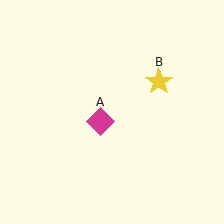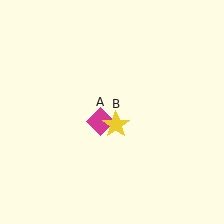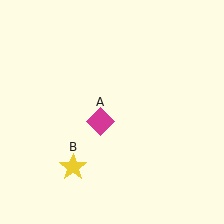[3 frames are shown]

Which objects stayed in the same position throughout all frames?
Magenta diamond (object A) remained stationary.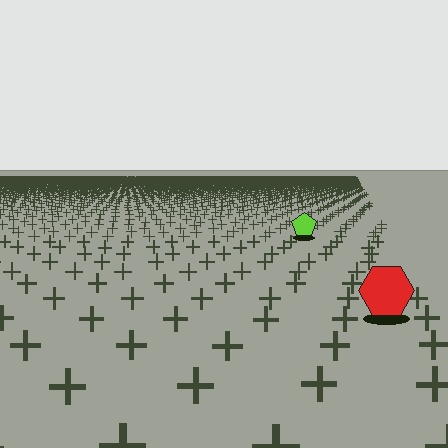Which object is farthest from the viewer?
The lime pentagon is farthest from the viewer. It appears smaller and the ground texture around it is denser.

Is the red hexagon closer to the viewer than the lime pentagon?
Yes. The red hexagon is closer — you can tell from the texture gradient: the ground texture is coarser near it.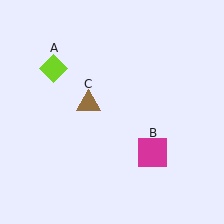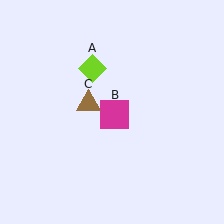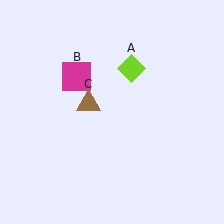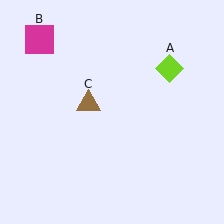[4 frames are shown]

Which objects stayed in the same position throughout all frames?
Brown triangle (object C) remained stationary.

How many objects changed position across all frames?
2 objects changed position: lime diamond (object A), magenta square (object B).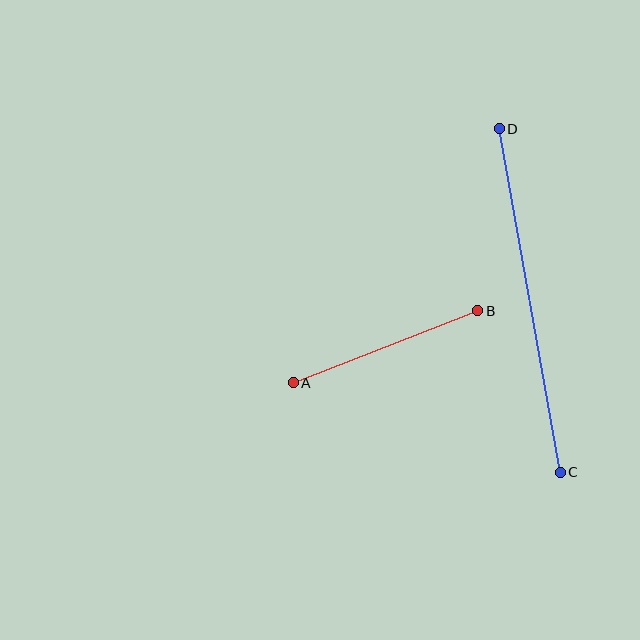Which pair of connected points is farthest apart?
Points C and D are farthest apart.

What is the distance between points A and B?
The distance is approximately 198 pixels.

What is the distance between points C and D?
The distance is approximately 349 pixels.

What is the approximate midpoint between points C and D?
The midpoint is at approximately (530, 300) pixels.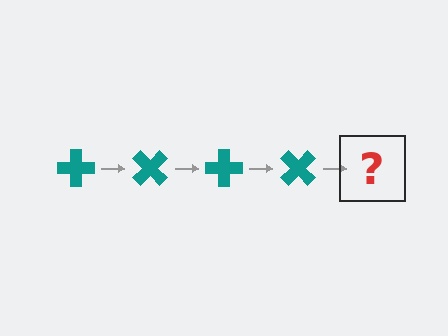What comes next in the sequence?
The next element should be a teal cross rotated 180 degrees.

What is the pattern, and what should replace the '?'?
The pattern is that the cross rotates 45 degrees each step. The '?' should be a teal cross rotated 180 degrees.